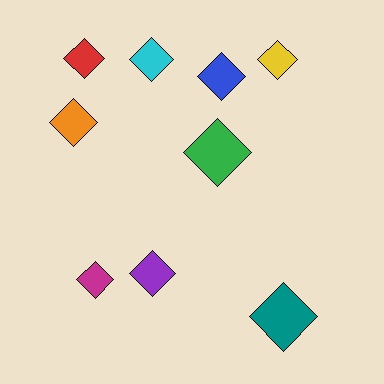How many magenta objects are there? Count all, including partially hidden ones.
There is 1 magenta object.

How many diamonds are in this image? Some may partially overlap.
There are 9 diamonds.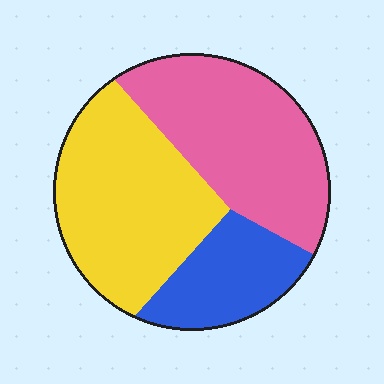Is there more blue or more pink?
Pink.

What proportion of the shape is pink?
Pink takes up between a third and a half of the shape.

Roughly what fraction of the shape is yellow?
Yellow takes up between a third and a half of the shape.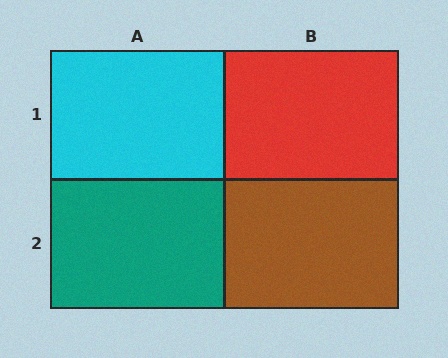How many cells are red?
1 cell is red.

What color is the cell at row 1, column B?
Red.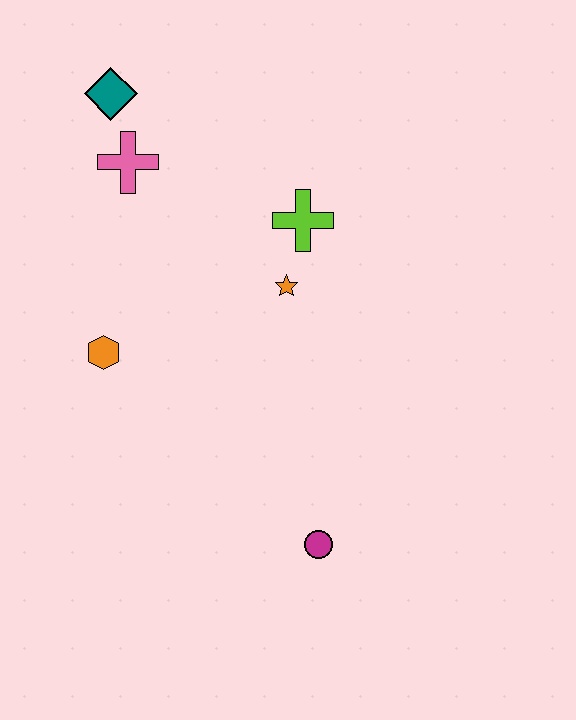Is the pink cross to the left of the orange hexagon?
No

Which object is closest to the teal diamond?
The pink cross is closest to the teal diamond.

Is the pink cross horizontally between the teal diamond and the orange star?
Yes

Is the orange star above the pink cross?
No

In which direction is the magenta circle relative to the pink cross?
The magenta circle is below the pink cross.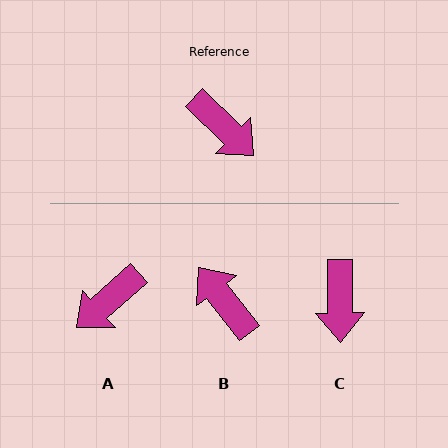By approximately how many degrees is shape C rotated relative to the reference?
Approximately 46 degrees clockwise.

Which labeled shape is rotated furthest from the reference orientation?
B, about 172 degrees away.